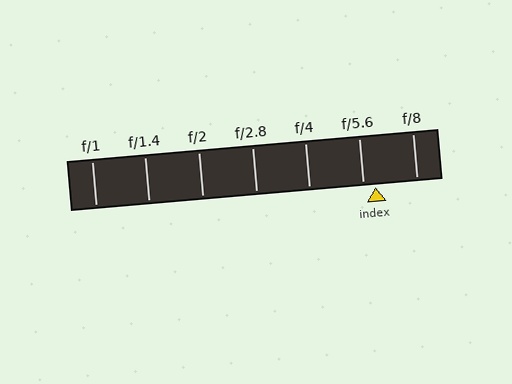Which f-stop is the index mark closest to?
The index mark is closest to f/5.6.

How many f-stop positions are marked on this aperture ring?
There are 7 f-stop positions marked.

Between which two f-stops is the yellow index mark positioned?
The index mark is between f/5.6 and f/8.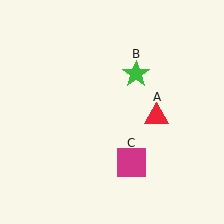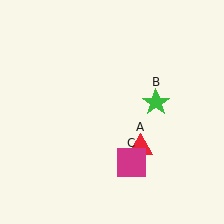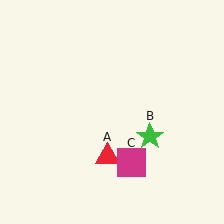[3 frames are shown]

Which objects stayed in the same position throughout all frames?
Magenta square (object C) remained stationary.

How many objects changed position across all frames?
2 objects changed position: red triangle (object A), green star (object B).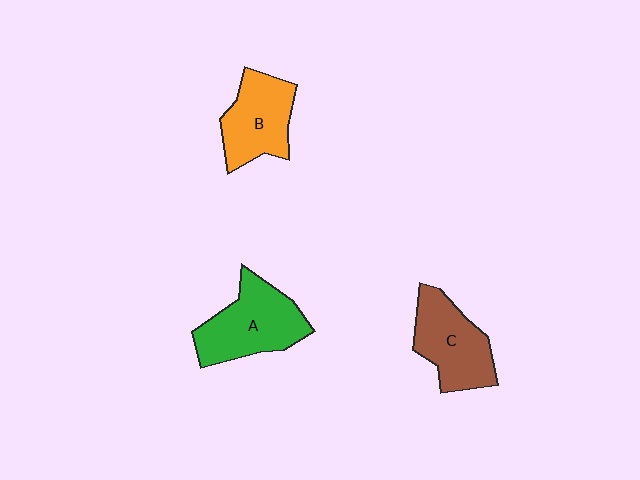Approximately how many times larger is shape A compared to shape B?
Approximately 1.2 times.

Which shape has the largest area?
Shape A (green).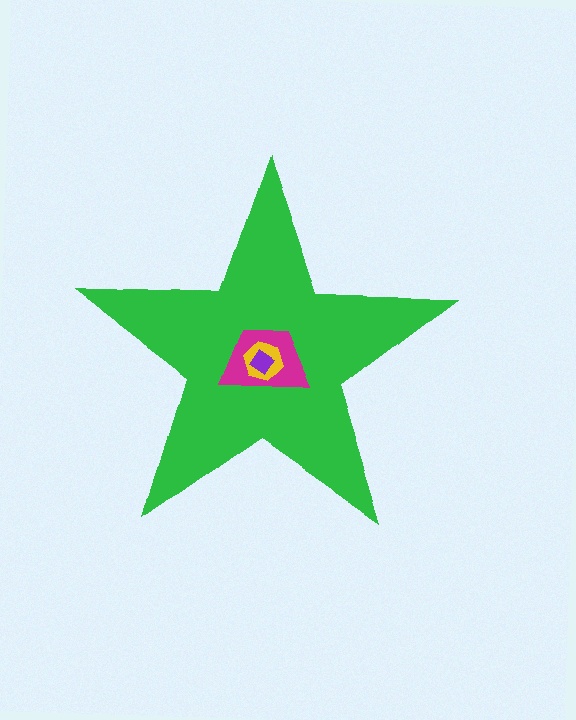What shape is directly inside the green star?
The magenta trapezoid.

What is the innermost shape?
The purple diamond.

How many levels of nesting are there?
4.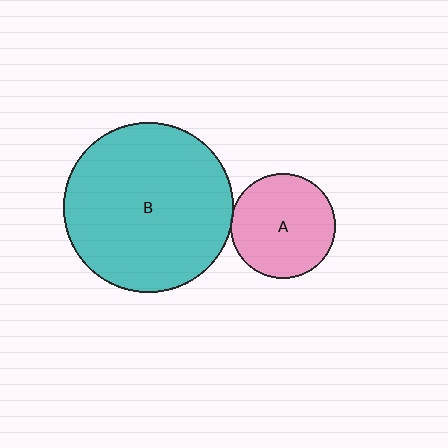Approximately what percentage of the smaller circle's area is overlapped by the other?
Approximately 5%.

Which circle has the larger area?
Circle B (teal).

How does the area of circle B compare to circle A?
Approximately 2.6 times.